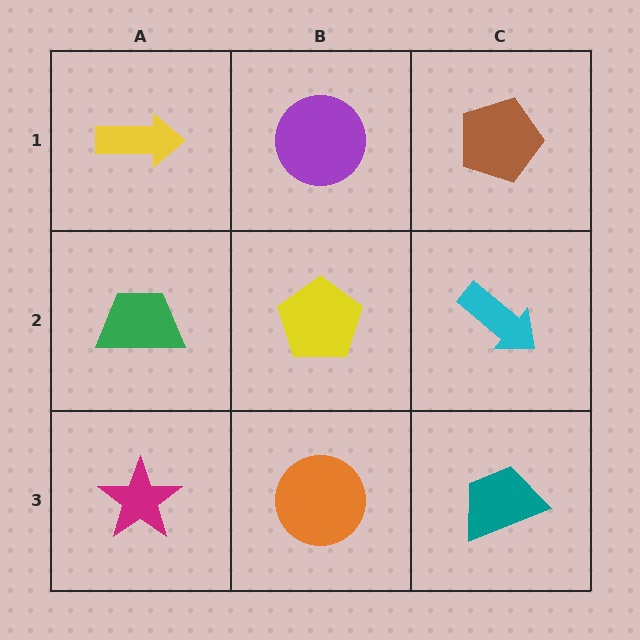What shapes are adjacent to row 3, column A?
A green trapezoid (row 2, column A), an orange circle (row 3, column B).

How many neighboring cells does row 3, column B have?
3.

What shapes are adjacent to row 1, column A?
A green trapezoid (row 2, column A), a purple circle (row 1, column B).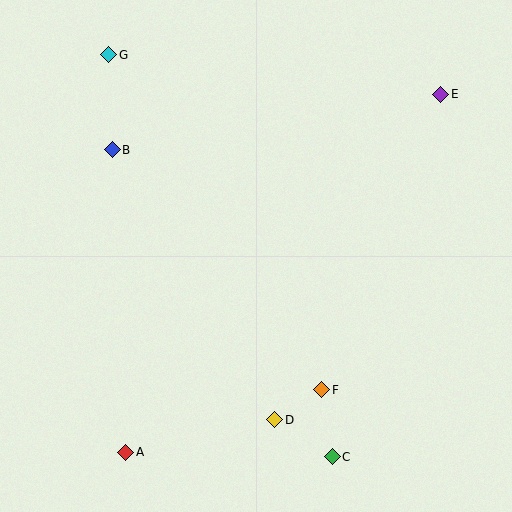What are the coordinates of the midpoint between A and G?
The midpoint between A and G is at (117, 254).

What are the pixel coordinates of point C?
Point C is at (332, 457).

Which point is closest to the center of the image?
Point F at (322, 390) is closest to the center.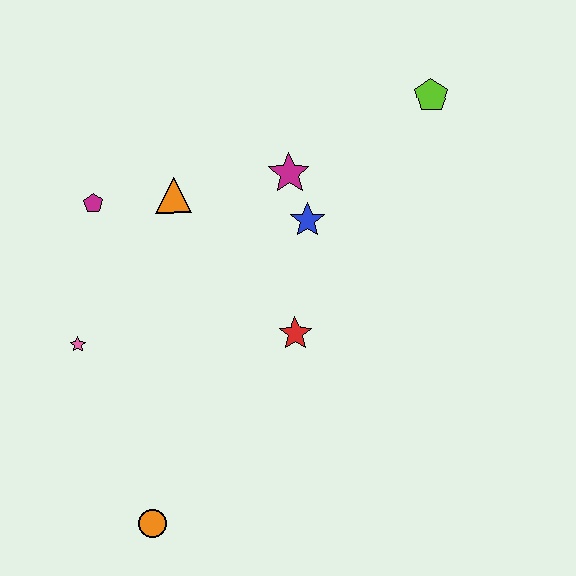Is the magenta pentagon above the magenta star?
No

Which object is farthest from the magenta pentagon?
The lime pentagon is farthest from the magenta pentagon.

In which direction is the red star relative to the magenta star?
The red star is below the magenta star.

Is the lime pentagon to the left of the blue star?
No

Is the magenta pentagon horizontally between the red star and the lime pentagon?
No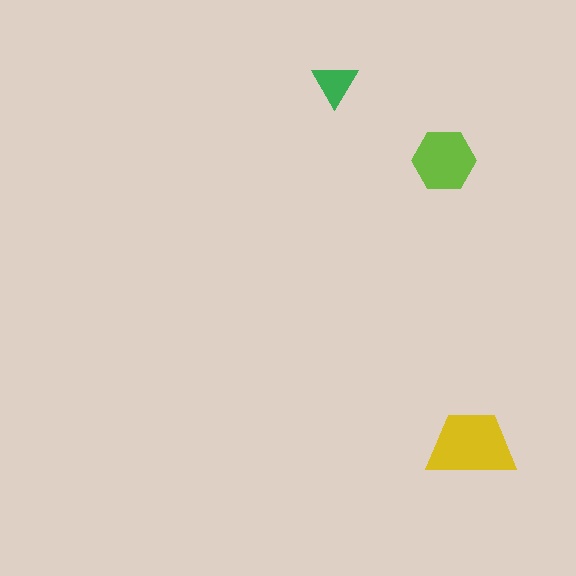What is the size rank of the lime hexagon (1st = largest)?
2nd.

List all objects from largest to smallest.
The yellow trapezoid, the lime hexagon, the green triangle.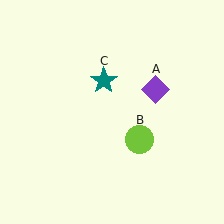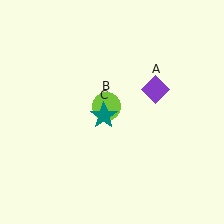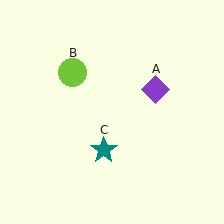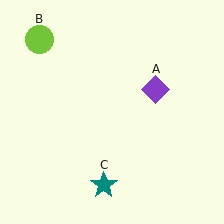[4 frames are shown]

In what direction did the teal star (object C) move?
The teal star (object C) moved down.